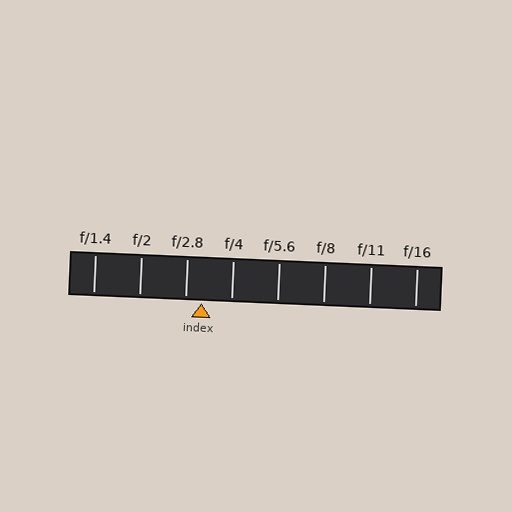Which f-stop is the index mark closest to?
The index mark is closest to f/2.8.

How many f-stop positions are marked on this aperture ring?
There are 8 f-stop positions marked.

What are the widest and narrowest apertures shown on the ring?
The widest aperture shown is f/1.4 and the narrowest is f/16.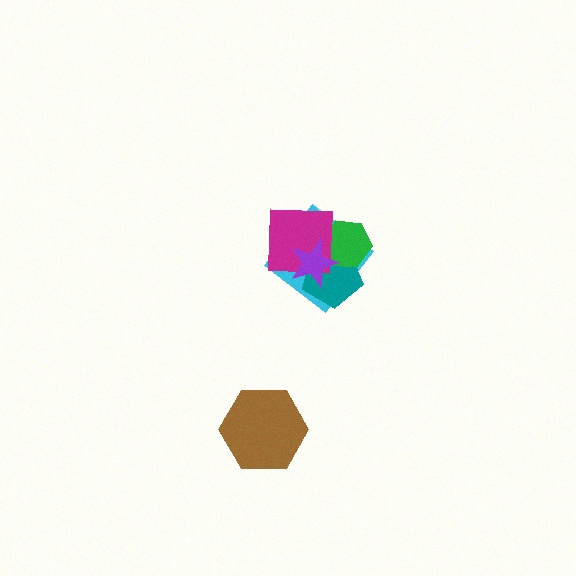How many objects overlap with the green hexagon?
4 objects overlap with the green hexagon.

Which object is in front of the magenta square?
The purple star is in front of the magenta square.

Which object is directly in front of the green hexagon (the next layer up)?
The magenta square is directly in front of the green hexagon.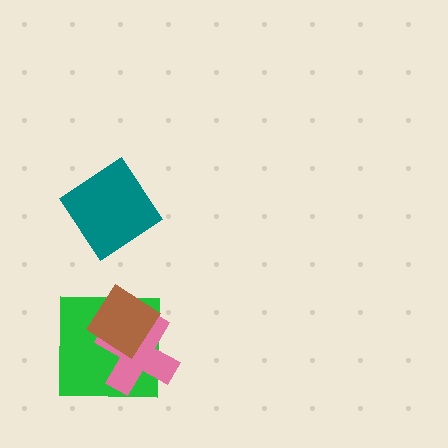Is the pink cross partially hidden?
Yes, it is partially covered by another shape.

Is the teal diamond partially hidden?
No, no other shape covers it.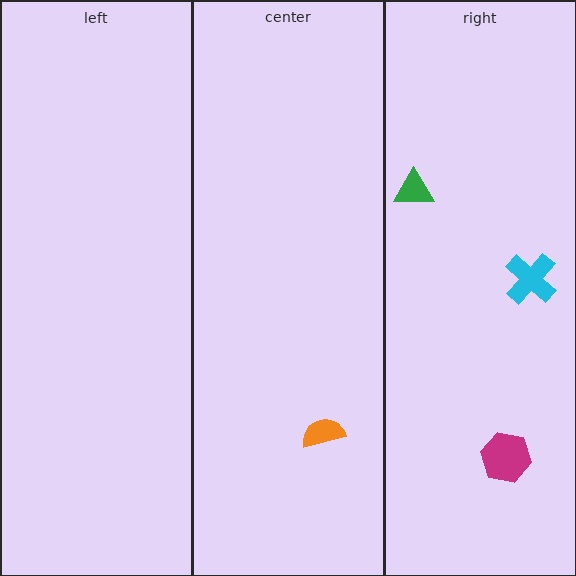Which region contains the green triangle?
The right region.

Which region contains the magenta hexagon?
The right region.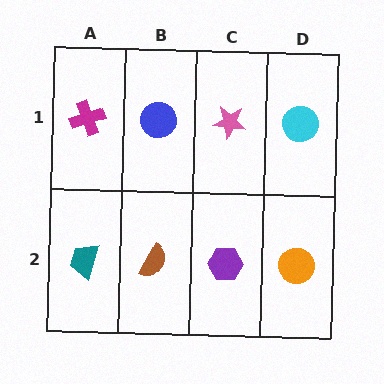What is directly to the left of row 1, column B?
A magenta cross.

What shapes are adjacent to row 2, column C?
A pink star (row 1, column C), a brown semicircle (row 2, column B), an orange circle (row 2, column D).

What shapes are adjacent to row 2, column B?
A blue circle (row 1, column B), a teal trapezoid (row 2, column A), a purple hexagon (row 2, column C).